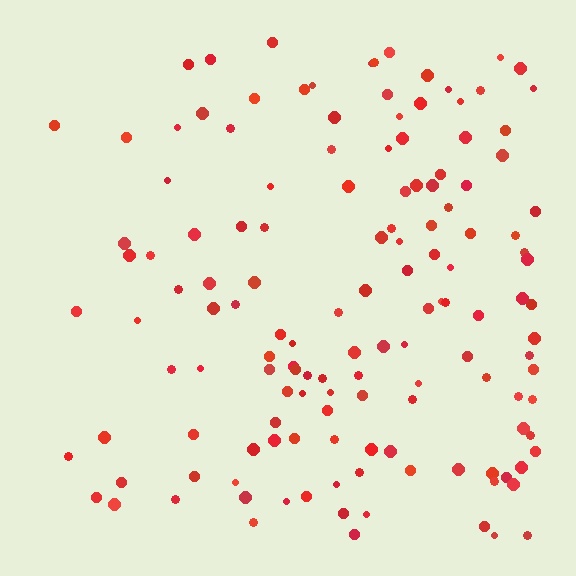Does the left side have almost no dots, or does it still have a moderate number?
Still a moderate number, just noticeably fewer than the right.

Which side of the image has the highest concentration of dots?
The right.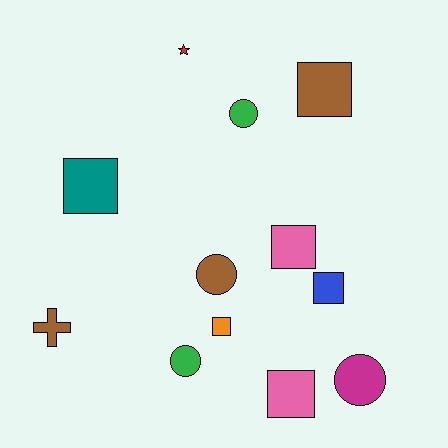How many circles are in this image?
There are 4 circles.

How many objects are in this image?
There are 12 objects.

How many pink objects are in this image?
There are 2 pink objects.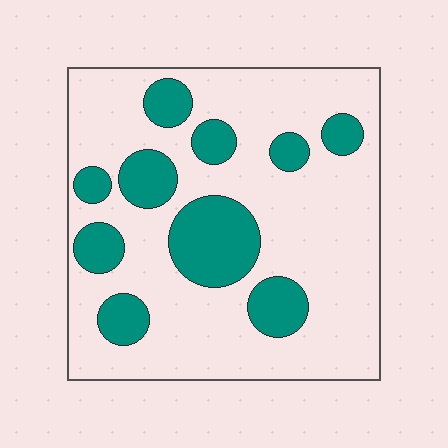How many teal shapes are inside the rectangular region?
10.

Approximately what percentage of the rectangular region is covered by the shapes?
Approximately 25%.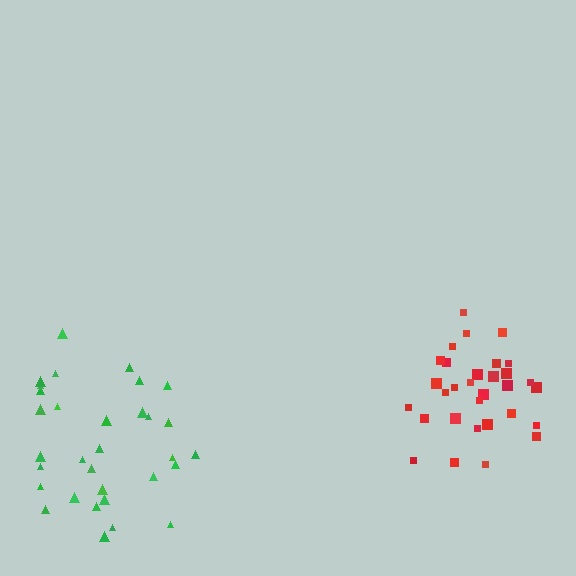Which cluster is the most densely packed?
Red.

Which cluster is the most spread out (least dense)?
Green.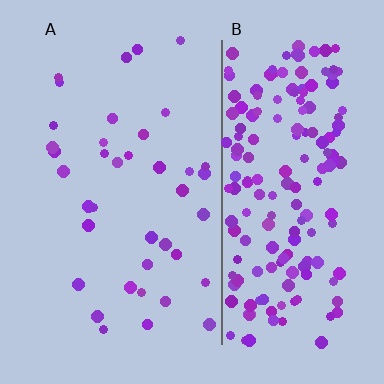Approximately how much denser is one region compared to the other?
Approximately 4.9× — region B over region A.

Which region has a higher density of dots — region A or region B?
B (the right).